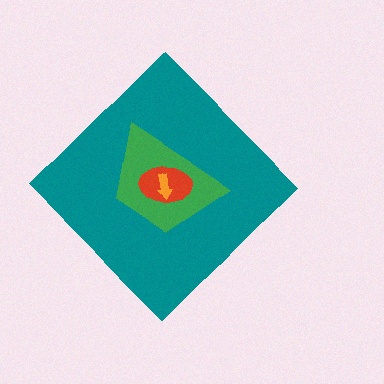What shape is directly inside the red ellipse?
The orange arrow.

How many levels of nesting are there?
4.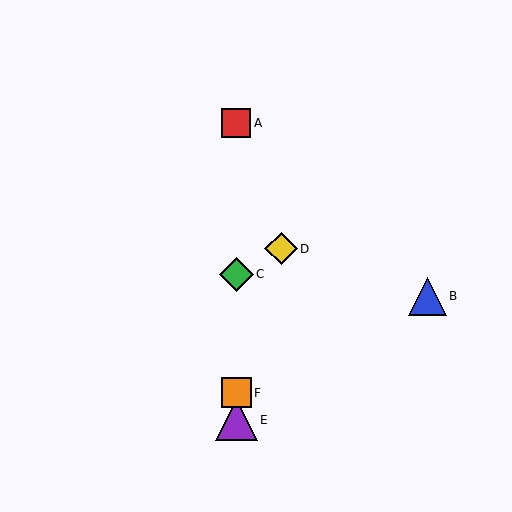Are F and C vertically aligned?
Yes, both are at x≈236.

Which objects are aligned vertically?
Objects A, C, E, F are aligned vertically.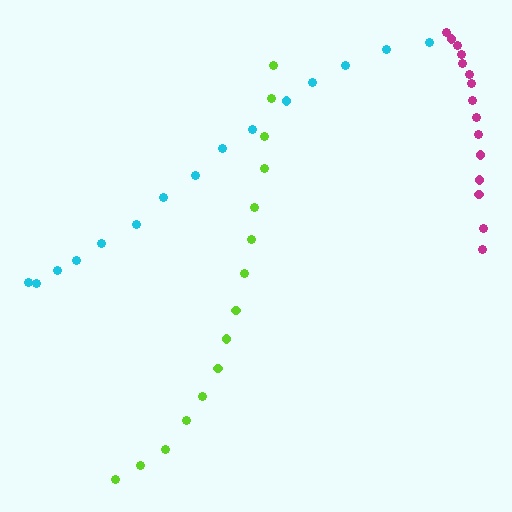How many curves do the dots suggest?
There are 3 distinct paths.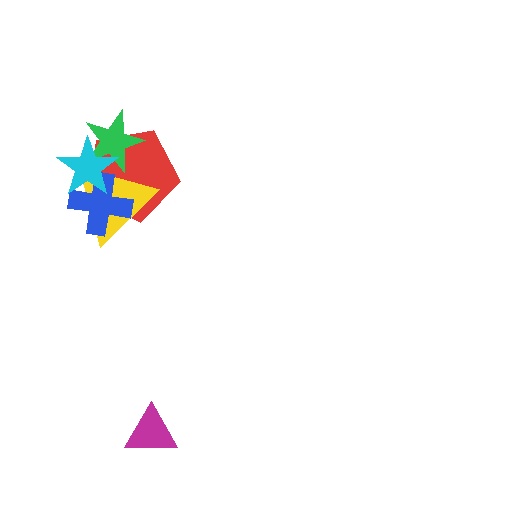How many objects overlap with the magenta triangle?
0 objects overlap with the magenta triangle.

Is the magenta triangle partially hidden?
No, no other shape covers it.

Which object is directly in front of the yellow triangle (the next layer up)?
The blue cross is directly in front of the yellow triangle.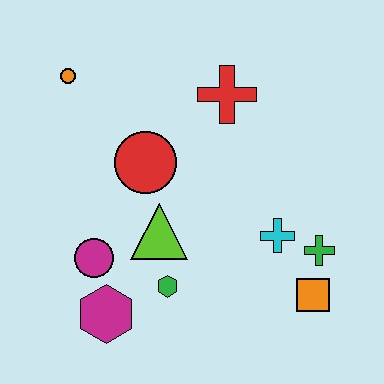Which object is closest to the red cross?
The red circle is closest to the red cross.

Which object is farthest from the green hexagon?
The orange circle is farthest from the green hexagon.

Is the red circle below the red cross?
Yes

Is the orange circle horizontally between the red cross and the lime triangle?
No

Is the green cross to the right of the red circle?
Yes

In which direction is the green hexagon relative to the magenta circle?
The green hexagon is to the right of the magenta circle.